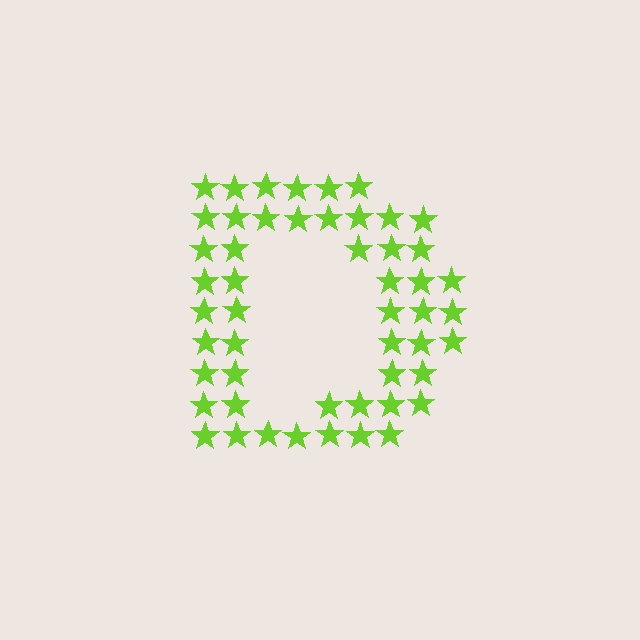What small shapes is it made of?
It is made of small stars.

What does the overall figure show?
The overall figure shows the letter D.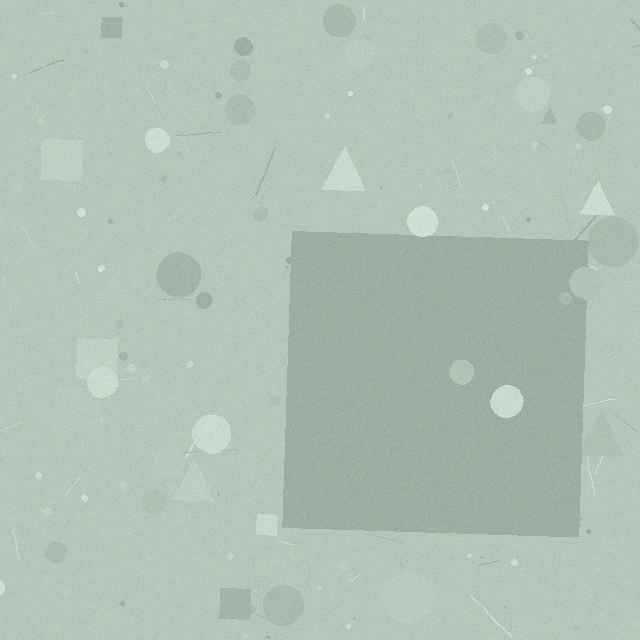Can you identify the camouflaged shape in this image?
The camouflaged shape is a square.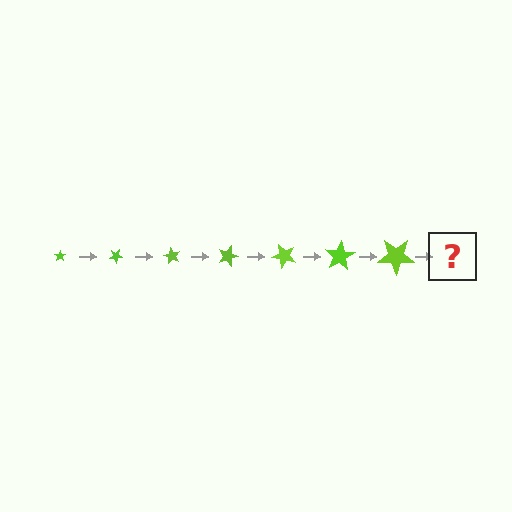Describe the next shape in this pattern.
It should be a star, larger than the previous one and rotated 210 degrees from the start.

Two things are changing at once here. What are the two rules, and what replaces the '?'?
The two rules are that the star grows larger each step and it rotates 30 degrees each step. The '?' should be a star, larger than the previous one and rotated 210 degrees from the start.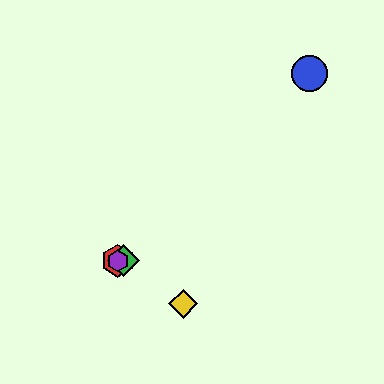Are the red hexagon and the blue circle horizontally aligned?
No, the red hexagon is at y≈261 and the blue circle is at y≈74.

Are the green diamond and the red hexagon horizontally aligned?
Yes, both are at y≈261.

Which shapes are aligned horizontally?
The red hexagon, the green diamond, the purple hexagon are aligned horizontally.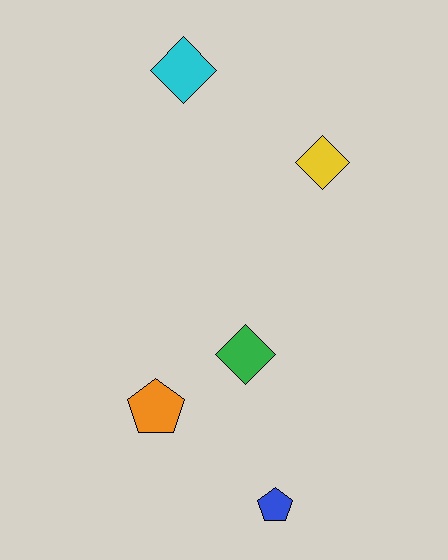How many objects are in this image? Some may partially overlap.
There are 5 objects.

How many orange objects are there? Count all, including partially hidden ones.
There is 1 orange object.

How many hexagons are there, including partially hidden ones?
There are no hexagons.